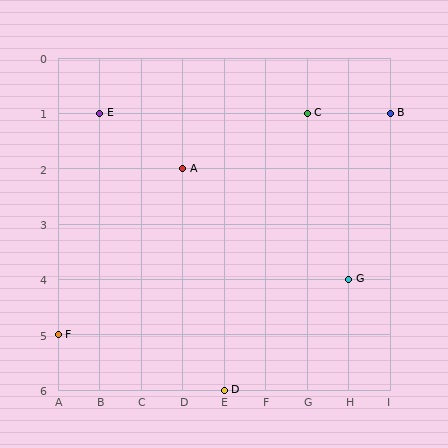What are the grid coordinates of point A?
Point A is at grid coordinates (D, 2).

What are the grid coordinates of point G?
Point G is at grid coordinates (H, 4).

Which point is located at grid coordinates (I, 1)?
Point B is at (I, 1).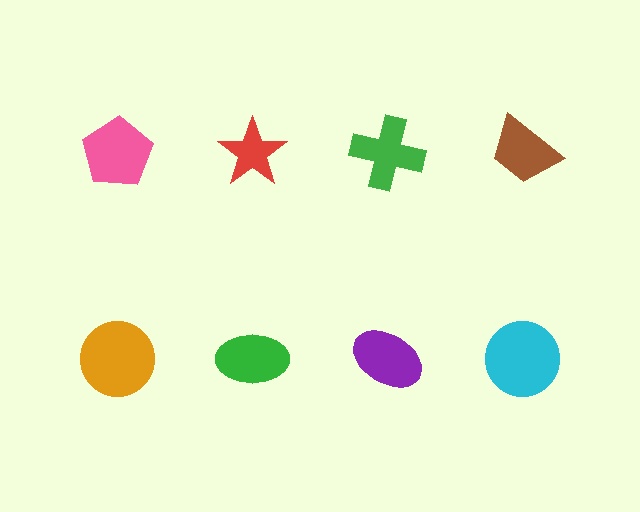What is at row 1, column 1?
A pink pentagon.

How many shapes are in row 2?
4 shapes.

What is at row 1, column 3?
A green cross.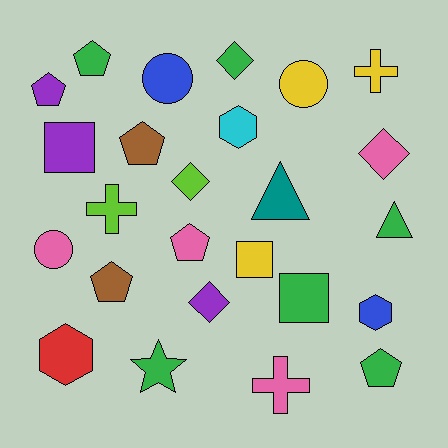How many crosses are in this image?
There are 3 crosses.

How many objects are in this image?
There are 25 objects.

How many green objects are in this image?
There are 6 green objects.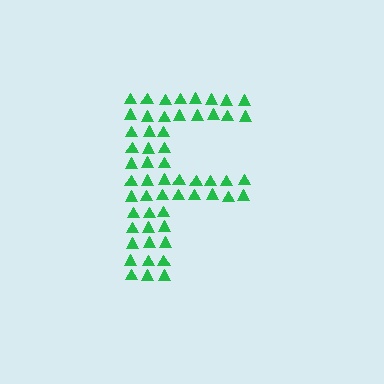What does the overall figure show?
The overall figure shows the letter F.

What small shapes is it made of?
It is made of small triangles.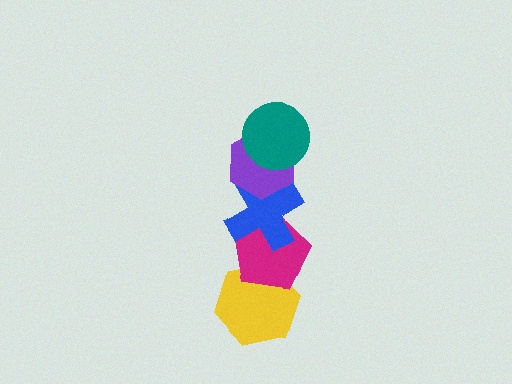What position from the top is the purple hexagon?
The purple hexagon is 2nd from the top.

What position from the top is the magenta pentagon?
The magenta pentagon is 4th from the top.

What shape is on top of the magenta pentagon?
The blue cross is on top of the magenta pentagon.